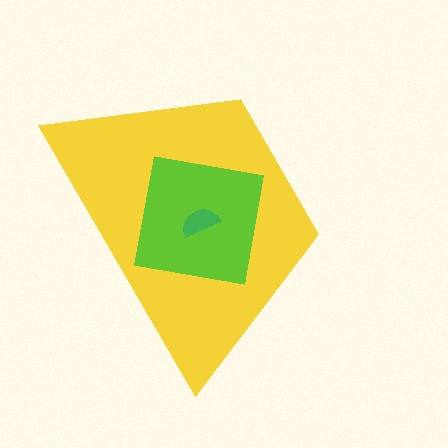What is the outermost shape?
The yellow trapezoid.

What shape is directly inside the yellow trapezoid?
The lime square.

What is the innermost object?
The green semicircle.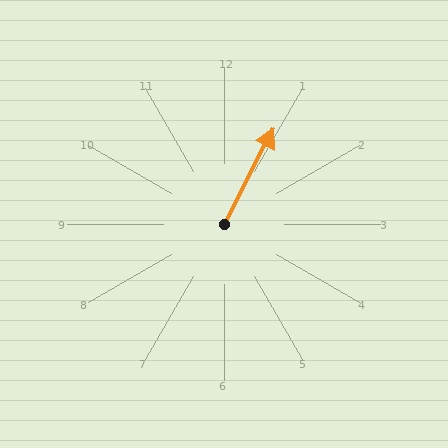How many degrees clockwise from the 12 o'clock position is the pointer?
Approximately 27 degrees.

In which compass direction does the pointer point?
Northeast.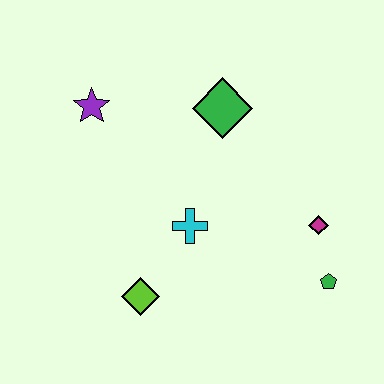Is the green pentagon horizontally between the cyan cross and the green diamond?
No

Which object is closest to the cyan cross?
The lime diamond is closest to the cyan cross.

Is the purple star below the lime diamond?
No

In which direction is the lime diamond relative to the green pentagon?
The lime diamond is to the left of the green pentagon.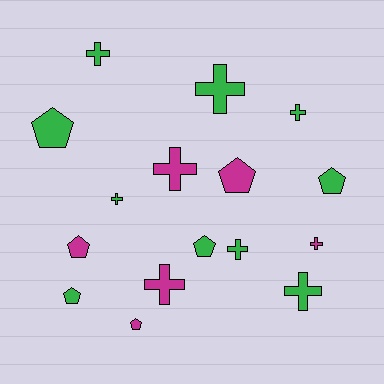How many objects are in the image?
There are 16 objects.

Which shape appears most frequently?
Cross, with 9 objects.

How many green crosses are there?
There are 6 green crosses.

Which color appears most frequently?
Green, with 10 objects.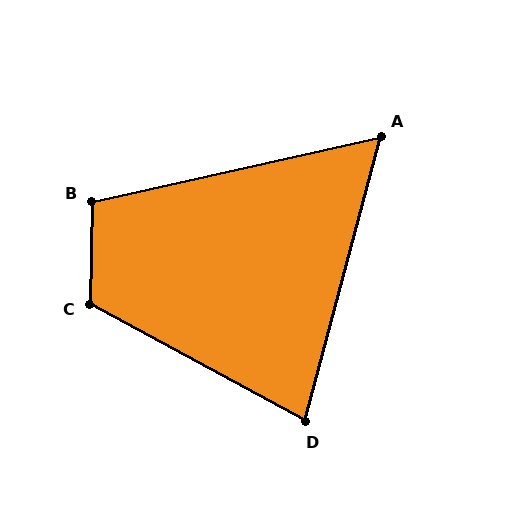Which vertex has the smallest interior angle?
A, at approximately 63 degrees.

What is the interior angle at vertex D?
Approximately 76 degrees (acute).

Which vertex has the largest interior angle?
C, at approximately 117 degrees.